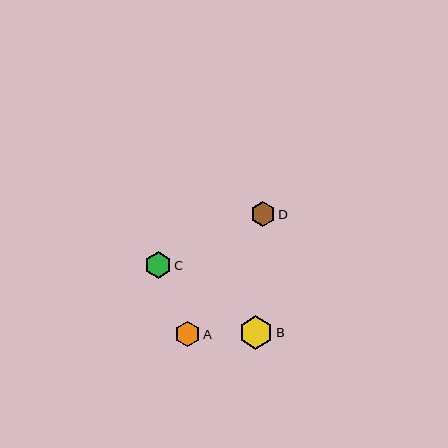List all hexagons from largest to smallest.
From largest to smallest: B, C, A, D.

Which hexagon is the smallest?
Hexagon D is the smallest with a size of approximately 24 pixels.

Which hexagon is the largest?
Hexagon B is the largest with a size of approximately 34 pixels.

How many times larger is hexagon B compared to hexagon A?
Hexagon B is approximately 1.3 times the size of hexagon A.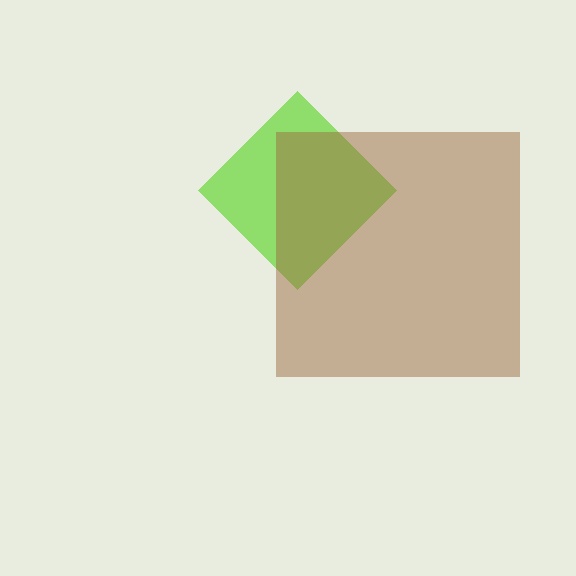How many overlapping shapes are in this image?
There are 2 overlapping shapes in the image.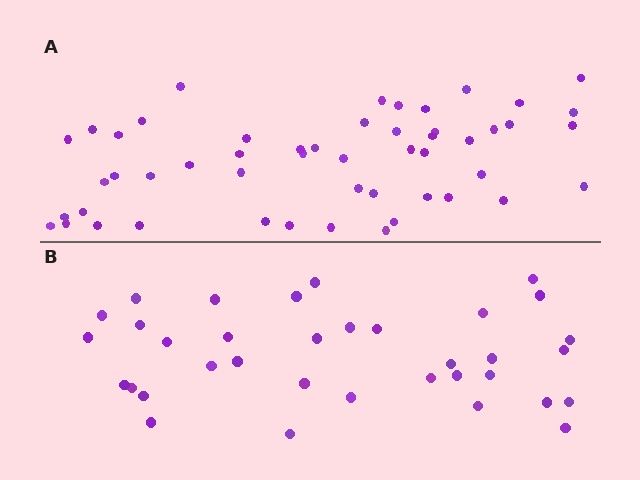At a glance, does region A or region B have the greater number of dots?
Region A (the top region) has more dots.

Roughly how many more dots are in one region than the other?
Region A has approximately 15 more dots than region B.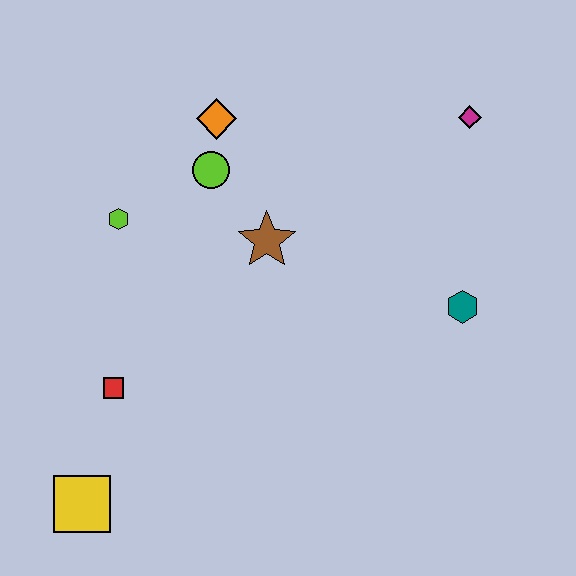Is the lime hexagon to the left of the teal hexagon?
Yes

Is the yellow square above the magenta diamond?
No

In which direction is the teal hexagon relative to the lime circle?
The teal hexagon is to the right of the lime circle.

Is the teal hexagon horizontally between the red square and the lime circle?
No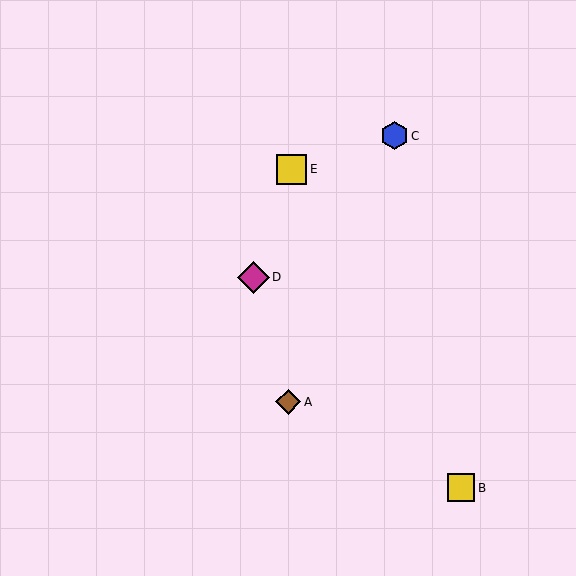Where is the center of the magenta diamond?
The center of the magenta diamond is at (254, 277).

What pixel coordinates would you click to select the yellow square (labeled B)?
Click at (461, 488) to select the yellow square B.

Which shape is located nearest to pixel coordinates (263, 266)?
The magenta diamond (labeled D) at (254, 277) is nearest to that location.